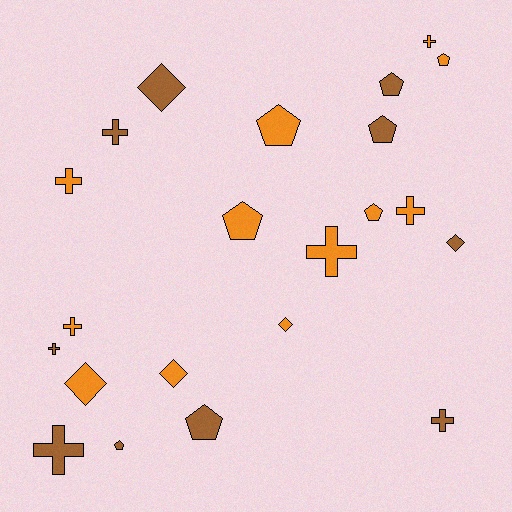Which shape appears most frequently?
Cross, with 9 objects.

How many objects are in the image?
There are 22 objects.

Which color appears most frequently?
Orange, with 12 objects.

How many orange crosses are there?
There are 5 orange crosses.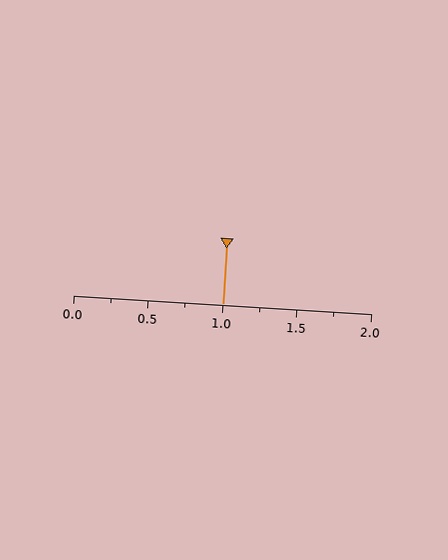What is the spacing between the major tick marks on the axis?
The major ticks are spaced 0.5 apart.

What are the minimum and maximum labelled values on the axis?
The axis runs from 0.0 to 2.0.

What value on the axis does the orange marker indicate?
The marker indicates approximately 1.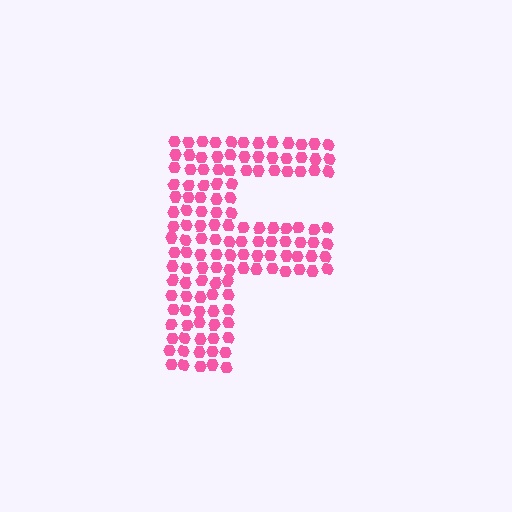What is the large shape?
The large shape is the letter F.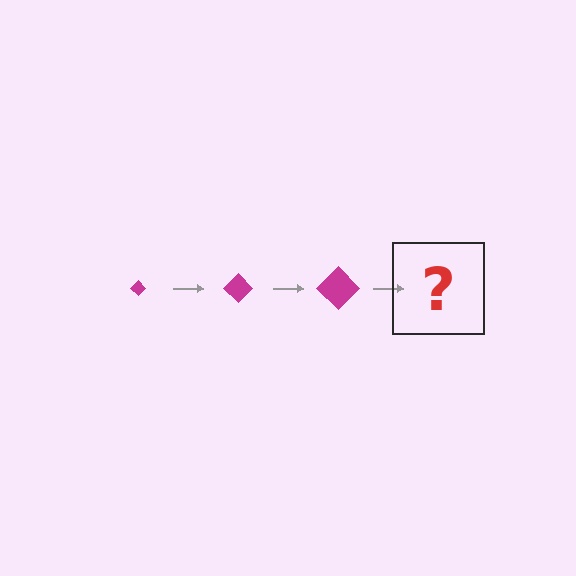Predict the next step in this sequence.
The next step is a magenta diamond, larger than the previous one.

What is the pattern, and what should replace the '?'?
The pattern is that the diamond gets progressively larger each step. The '?' should be a magenta diamond, larger than the previous one.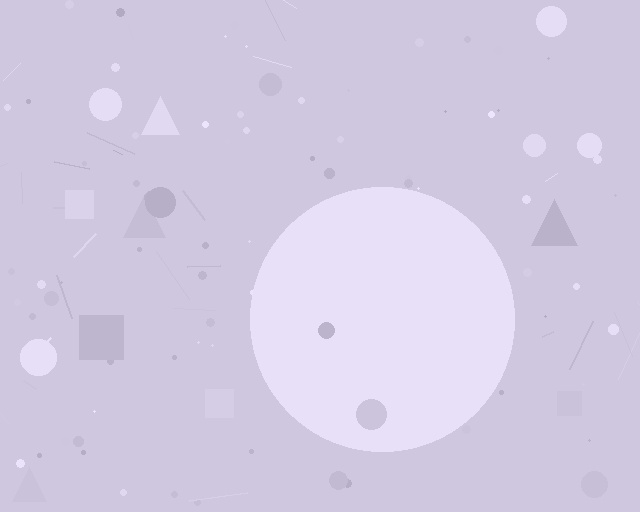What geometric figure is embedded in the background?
A circle is embedded in the background.